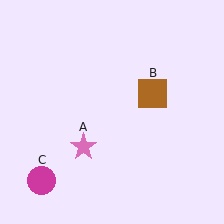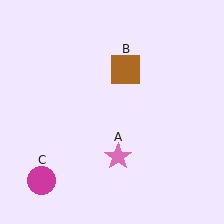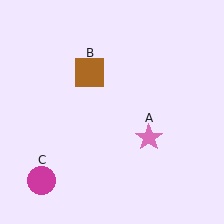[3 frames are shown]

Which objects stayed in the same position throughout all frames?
Magenta circle (object C) remained stationary.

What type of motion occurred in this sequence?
The pink star (object A), brown square (object B) rotated counterclockwise around the center of the scene.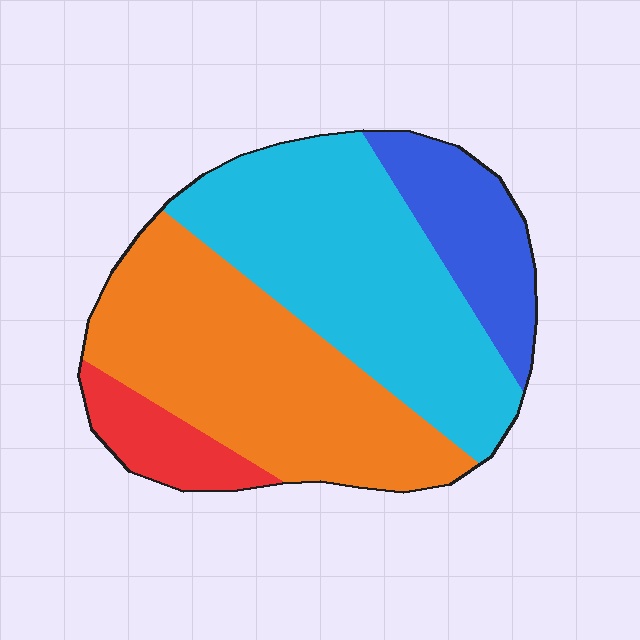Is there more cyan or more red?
Cyan.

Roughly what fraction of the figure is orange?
Orange takes up about three eighths (3/8) of the figure.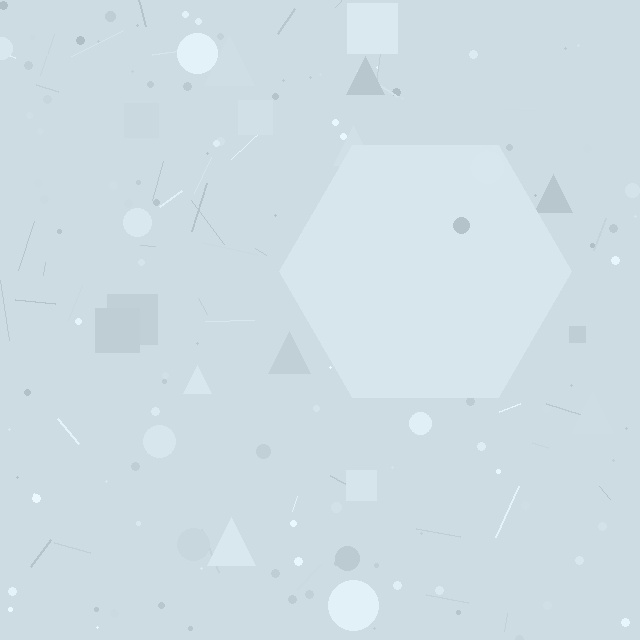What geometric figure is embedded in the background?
A hexagon is embedded in the background.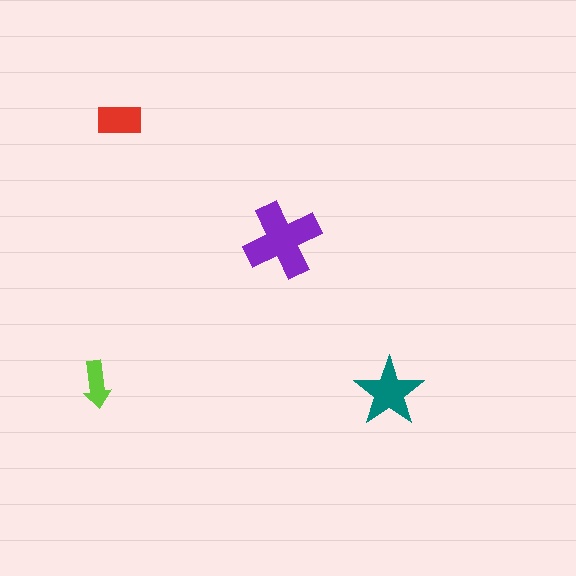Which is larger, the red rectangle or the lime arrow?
The red rectangle.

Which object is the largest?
The purple cross.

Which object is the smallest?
The lime arrow.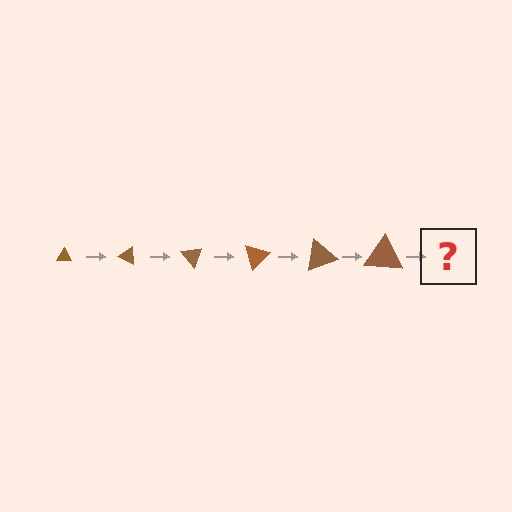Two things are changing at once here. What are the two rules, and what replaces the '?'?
The two rules are that the triangle grows larger each step and it rotates 25 degrees each step. The '?' should be a triangle, larger than the previous one and rotated 150 degrees from the start.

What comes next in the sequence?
The next element should be a triangle, larger than the previous one and rotated 150 degrees from the start.